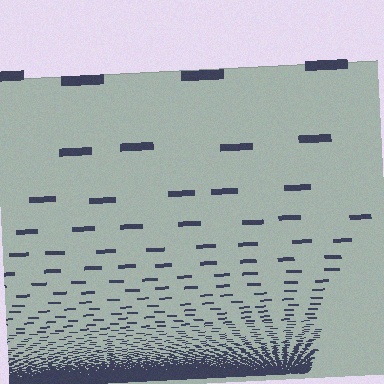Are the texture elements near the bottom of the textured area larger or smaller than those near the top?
Smaller. The gradient is inverted — elements near the bottom are smaller and denser.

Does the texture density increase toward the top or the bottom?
Density increases toward the bottom.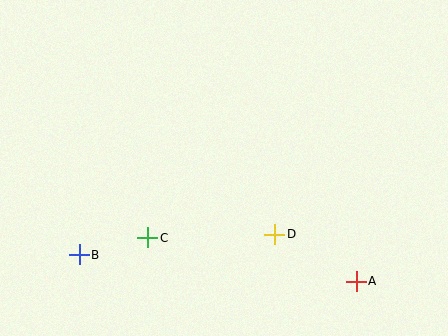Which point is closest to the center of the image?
Point D at (275, 235) is closest to the center.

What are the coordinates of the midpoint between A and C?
The midpoint between A and C is at (252, 260).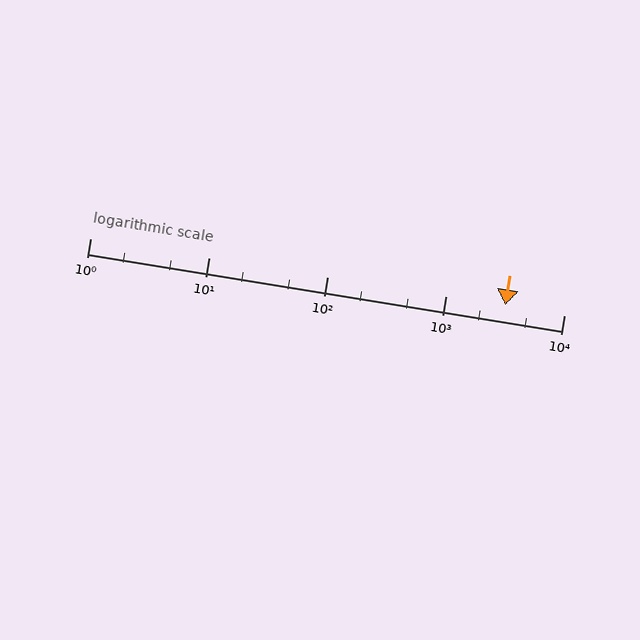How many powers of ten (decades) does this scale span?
The scale spans 4 decades, from 1 to 10000.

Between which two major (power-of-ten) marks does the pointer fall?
The pointer is between 1000 and 10000.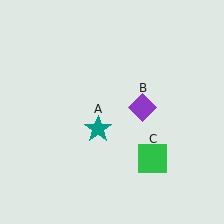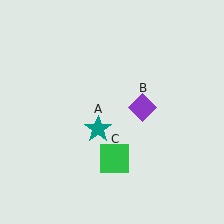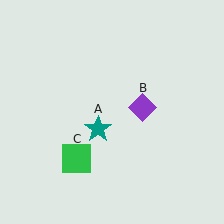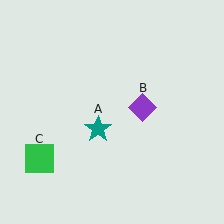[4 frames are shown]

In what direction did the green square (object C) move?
The green square (object C) moved left.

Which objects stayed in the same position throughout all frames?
Teal star (object A) and purple diamond (object B) remained stationary.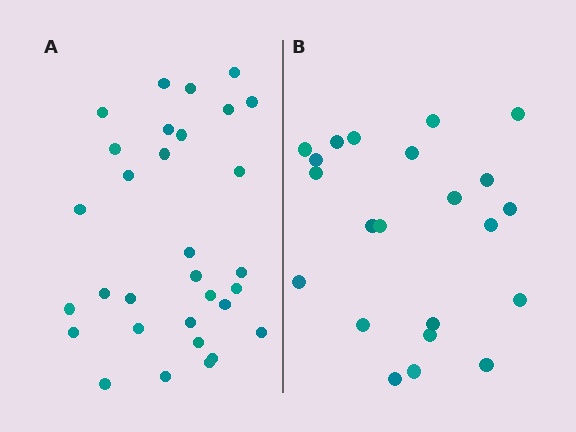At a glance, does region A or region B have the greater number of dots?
Region A (the left region) has more dots.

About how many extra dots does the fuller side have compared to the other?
Region A has roughly 8 or so more dots than region B.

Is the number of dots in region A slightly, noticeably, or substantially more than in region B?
Region A has noticeably more, but not dramatically so. The ratio is roughly 1.4 to 1.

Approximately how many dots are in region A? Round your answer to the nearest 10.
About 30 dots. (The exact count is 31, which rounds to 30.)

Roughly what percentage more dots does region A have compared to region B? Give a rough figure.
About 40% more.